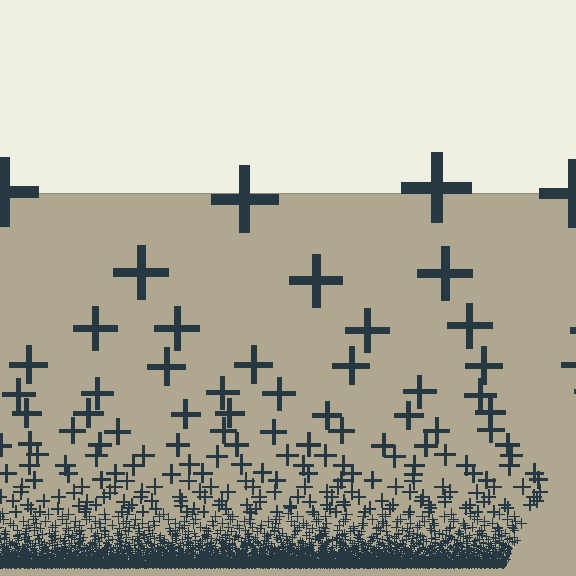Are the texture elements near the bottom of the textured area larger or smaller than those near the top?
Smaller. The gradient is inverted — elements near the bottom are smaller and denser.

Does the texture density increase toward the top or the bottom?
Density increases toward the bottom.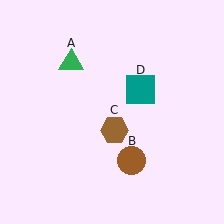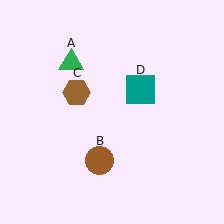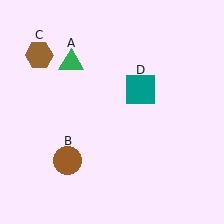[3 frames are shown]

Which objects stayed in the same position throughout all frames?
Green triangle (object A) and teal square (object D) remained stationary.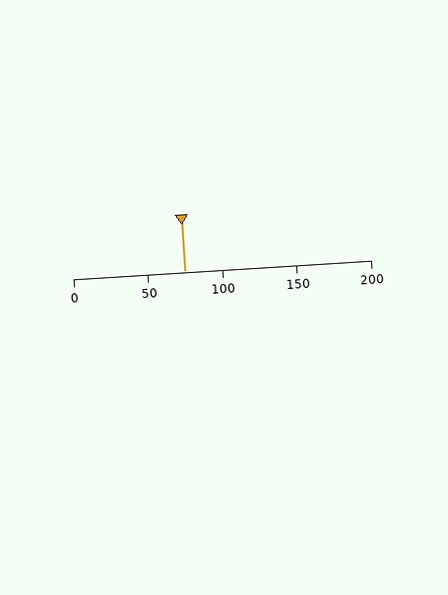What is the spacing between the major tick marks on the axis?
The major ticks are spaced 50 apart.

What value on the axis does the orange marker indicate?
The marker indicates approximately 75.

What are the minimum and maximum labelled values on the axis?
The axis runs from 0 to 200.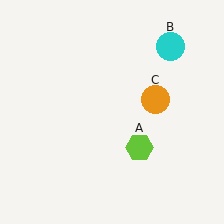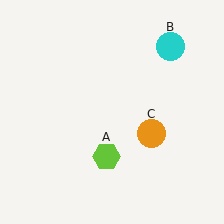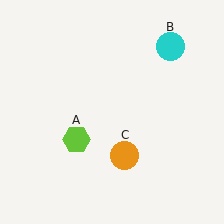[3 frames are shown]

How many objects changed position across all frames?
2 objects changed position: lime hexagon (object A), orange circle (object C).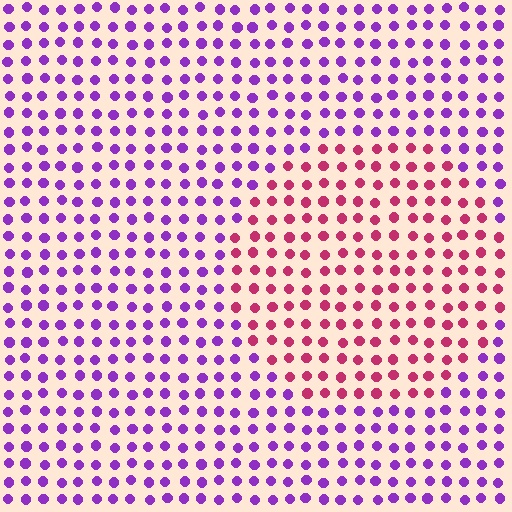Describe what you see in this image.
The image is filled with small purple elements in a uniform arrangement. A circle-shaped region is visible where the elements are tinted to a slightly different hue, forming a subtle color boundary.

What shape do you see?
I see a circle.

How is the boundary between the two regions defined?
The boundary is defined purely by a slight shift in hue (about 56 degrees). Spacing, size, and orientation are identical on both sides.